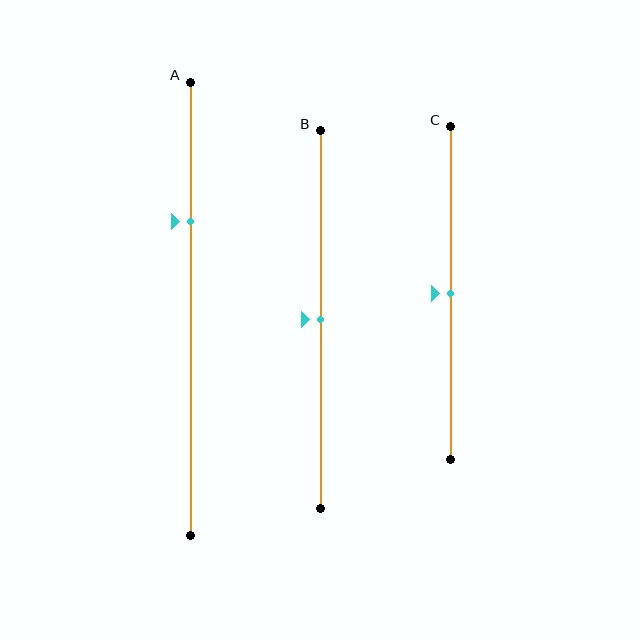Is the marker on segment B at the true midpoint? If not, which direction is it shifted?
Yes, the marker on segment B is at the true midpoint.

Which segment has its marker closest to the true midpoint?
Segment B has its marker closest to the true midpoint.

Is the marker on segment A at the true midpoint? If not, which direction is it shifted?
No, the marker on segment A is shifted upward by about 19% of the segment length.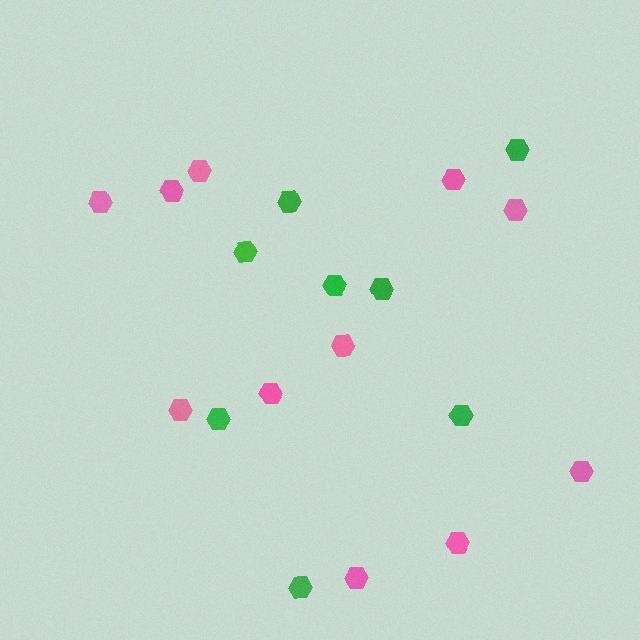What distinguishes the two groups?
There are 2 groups: one group of pink hexagons (11) and one group of green hexagons (8).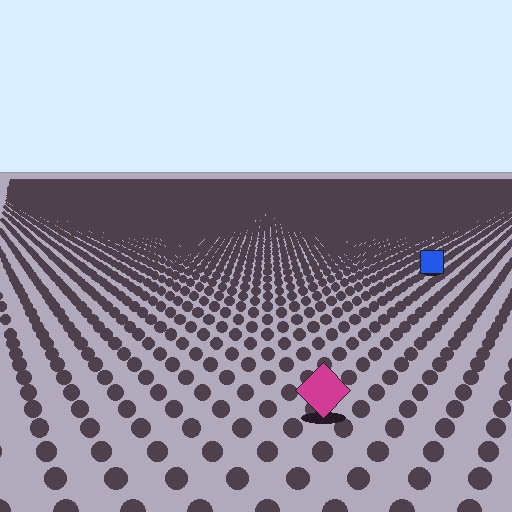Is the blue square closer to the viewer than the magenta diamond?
No. The magenta diamond is closer — you can tell from the texture gradient: the ground texture is coarser near it.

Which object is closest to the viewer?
The magenta diamond is closest. The texture marks near it are larger and more spread out.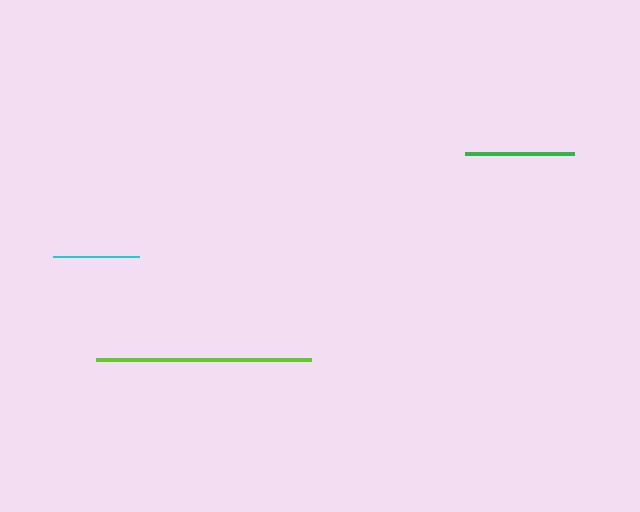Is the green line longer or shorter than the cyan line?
The green line is longer than the cyan line.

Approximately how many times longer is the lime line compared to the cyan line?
The lime line is approximately 2.5 times the length of the cyan line.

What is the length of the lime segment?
The lime segment is approximately 215 pixels long.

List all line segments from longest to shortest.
From longest to shortest: lime, green, cyan.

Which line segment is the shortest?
The cyan line is the shortest at approximately 86 pixels.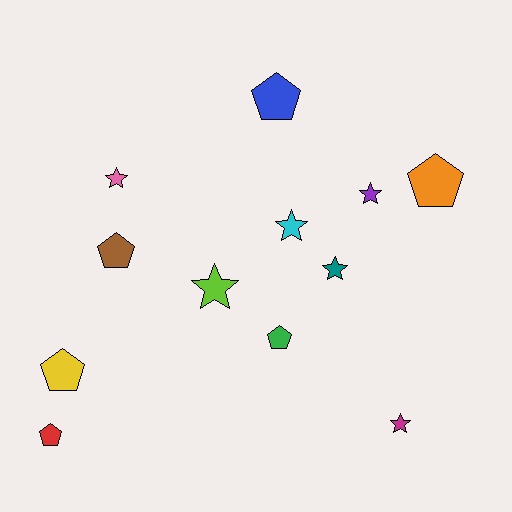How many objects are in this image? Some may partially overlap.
There are 12 objects.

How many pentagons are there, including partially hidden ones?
There are 6 pentagons.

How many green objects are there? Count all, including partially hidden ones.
There is 1 green object.